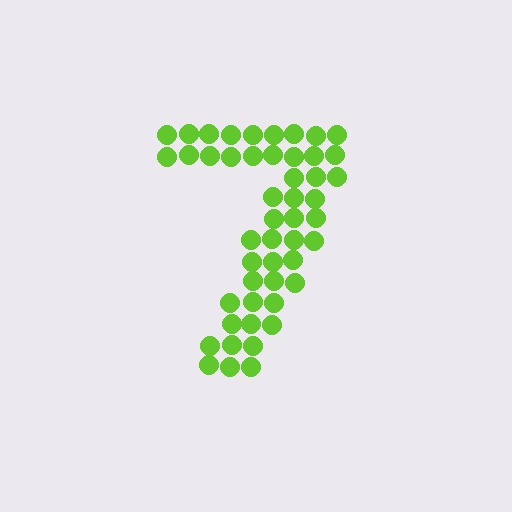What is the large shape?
The large shape is the digit 7.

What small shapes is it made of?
It is made of small circles.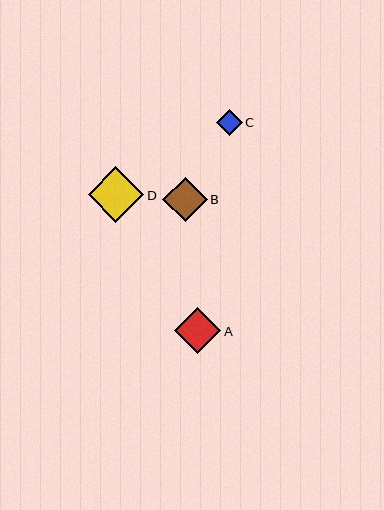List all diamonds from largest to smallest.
From largest to smallest: D, A, B, C.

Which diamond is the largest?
Diamond D is the largest with a size of approximately 56 pixels.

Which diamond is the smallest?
Diamond C is the smallest with a size of approximately 25 pixels.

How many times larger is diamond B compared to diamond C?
Diamond B is approximately 1.7 times the size of diamond C.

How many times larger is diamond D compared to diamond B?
Diamond D is approximately 1.3 times the size of diamond B.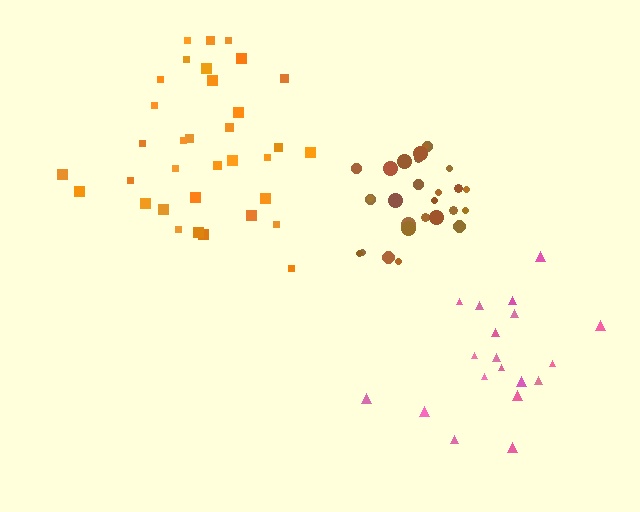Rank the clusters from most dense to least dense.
brown, orange, pink.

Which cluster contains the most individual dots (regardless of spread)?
Orange (34).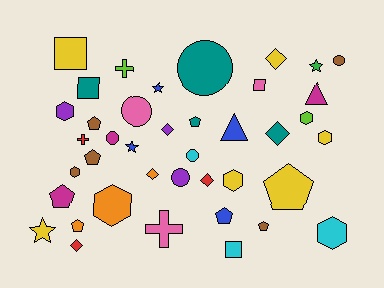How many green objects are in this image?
There is 1 green object.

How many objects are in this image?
There are 40 objects.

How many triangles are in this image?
There are 2 triangles.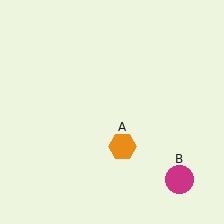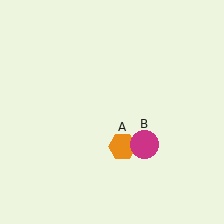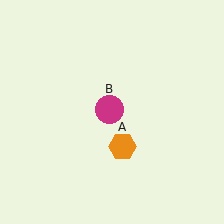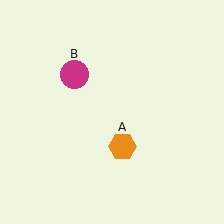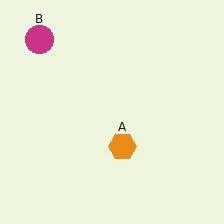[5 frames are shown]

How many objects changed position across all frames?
1 object changed position: magenta circle (object B).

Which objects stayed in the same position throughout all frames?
Orange hexagon (object A) remained stationary.